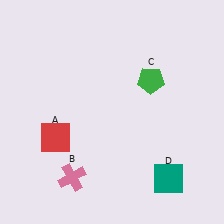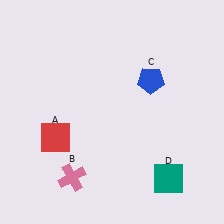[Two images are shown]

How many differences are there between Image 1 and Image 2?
There is 1 difference between the two images.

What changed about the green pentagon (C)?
In Image 1, C is green. In Image 2, it changed to blue.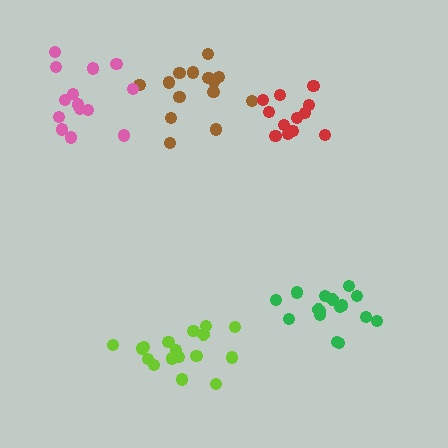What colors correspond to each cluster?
The clusters are colored: lime, brown, red, green, pink.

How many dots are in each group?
Group 1: 17 dots, Group 2: 14 dots, Group 3: 12 dots, Group 4: 16 dots, Group 5: 14 dots (73 total).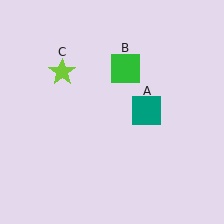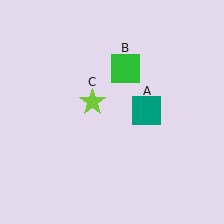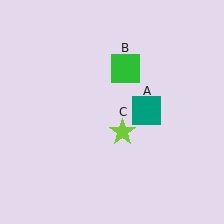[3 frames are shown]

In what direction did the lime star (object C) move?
The lime star (object C) moved down and to the right.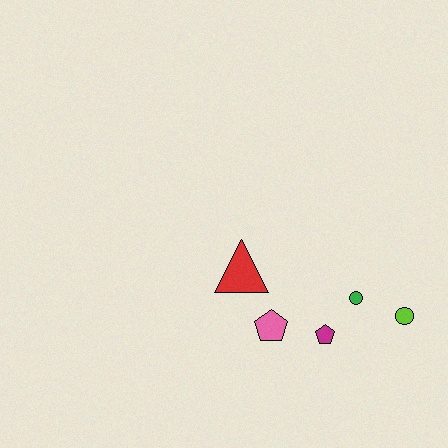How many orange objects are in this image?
There are no orange objects.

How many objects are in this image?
There are 5 objects.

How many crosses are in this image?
There are no crosses.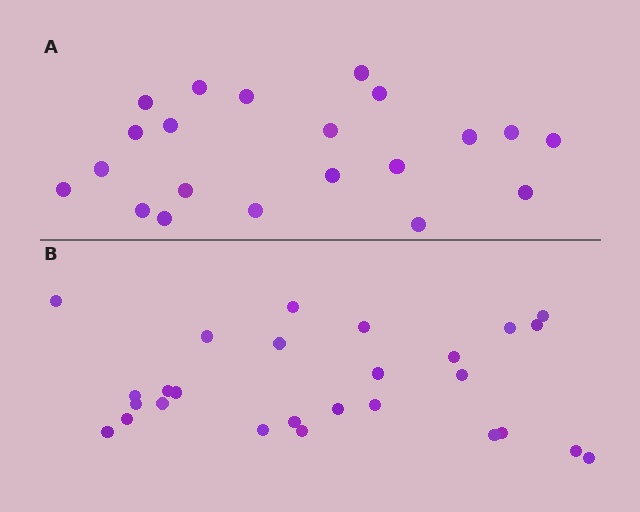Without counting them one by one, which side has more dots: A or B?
Region B (the bottom region) has more dots.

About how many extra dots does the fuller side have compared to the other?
Region B has about 6 more dots than region A.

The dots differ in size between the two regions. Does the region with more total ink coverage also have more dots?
No. Region A has more total ink coverage because its dots are larger, but region B actually contains more individual dots. Total area can be misleading — the number of items is what matters here.